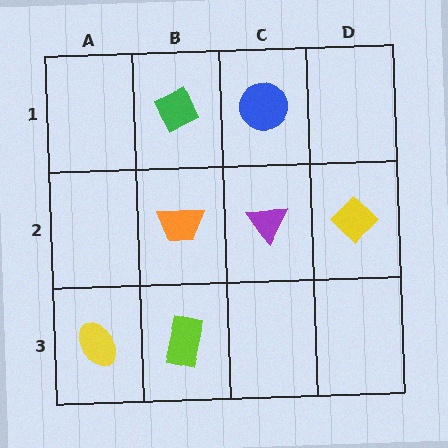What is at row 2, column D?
A yellow diamond.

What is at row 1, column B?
A green diamond.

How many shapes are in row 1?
2 shapes.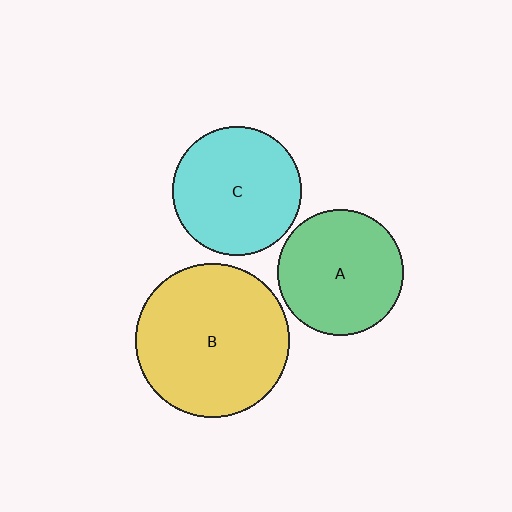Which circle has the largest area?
Circle B (yellow).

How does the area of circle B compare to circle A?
Approximately 1.5 times.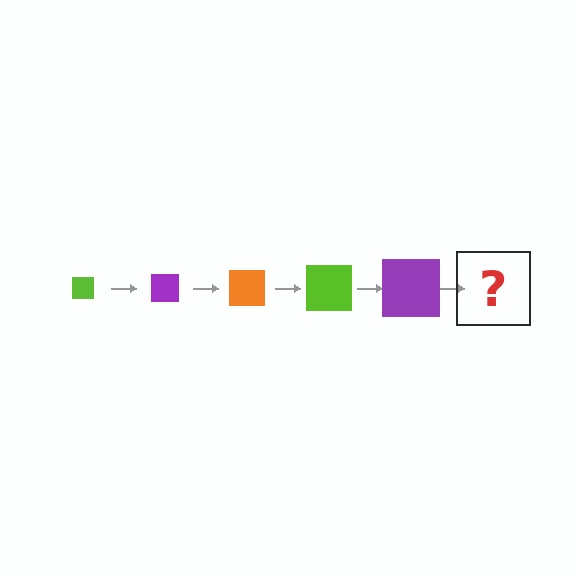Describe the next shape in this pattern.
It should be an orange square, larger than the previous one.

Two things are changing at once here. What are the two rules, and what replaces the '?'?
The two rules are that the square grows larger each step and the color cycles through lime, purple, and orange. The '?' should be an orange square, larger than the previous one.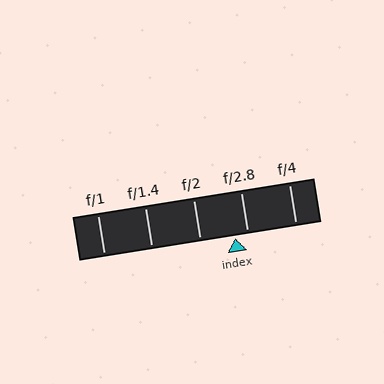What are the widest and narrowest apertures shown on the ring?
The widest aperture shown is f/1 and the narrowest is f/4.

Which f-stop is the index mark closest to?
The index mark is closest to f/2.8.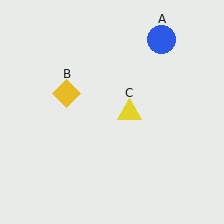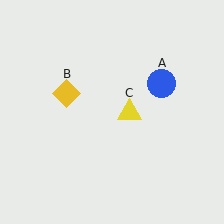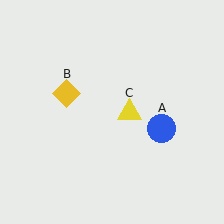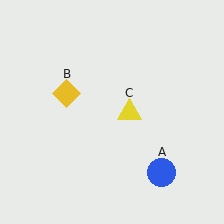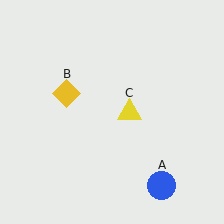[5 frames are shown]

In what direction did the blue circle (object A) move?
The blue circle (object A) moved down.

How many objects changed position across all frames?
1 object changed position: blue circle (object A).